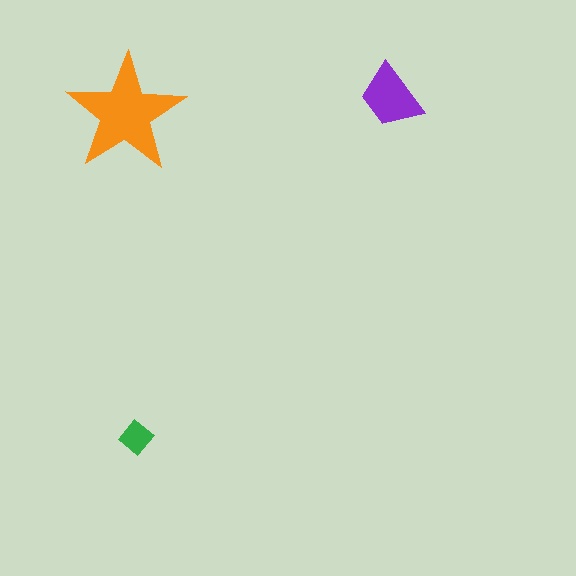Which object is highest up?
The purple trapezoid is topmost.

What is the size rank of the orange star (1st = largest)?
1st.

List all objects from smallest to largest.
The green diamond, the purple trapezoid, the orange star.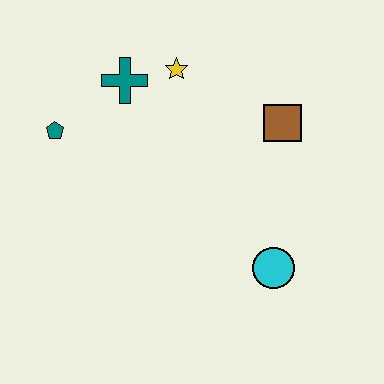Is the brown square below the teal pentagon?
No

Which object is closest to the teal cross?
The yellow star is closest to the teal cross.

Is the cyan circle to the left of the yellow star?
No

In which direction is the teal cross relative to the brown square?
The teal cross is to the left of the brown square.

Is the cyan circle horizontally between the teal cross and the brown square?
Yes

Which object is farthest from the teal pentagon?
The cyan circle is farthest from the teal pentagon.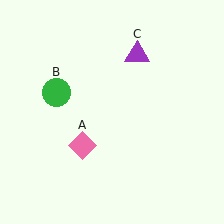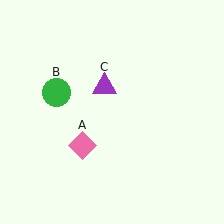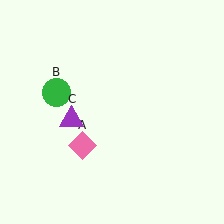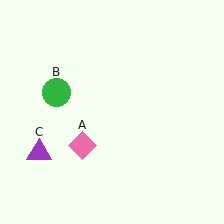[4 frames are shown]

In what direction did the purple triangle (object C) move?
The purple triangle (object C) moved down and to the left.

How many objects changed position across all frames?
1 object changed position: purple triangle (object C).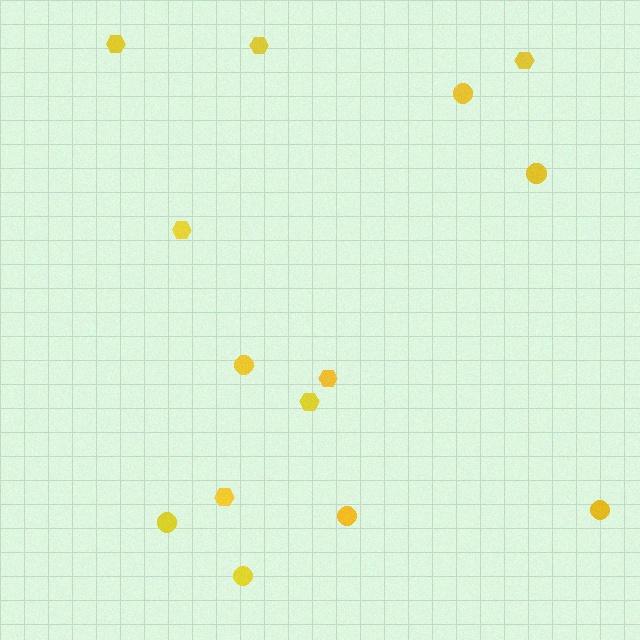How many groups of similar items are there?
There are 2 groups: one group of circles (7) and one group of hexagons (7).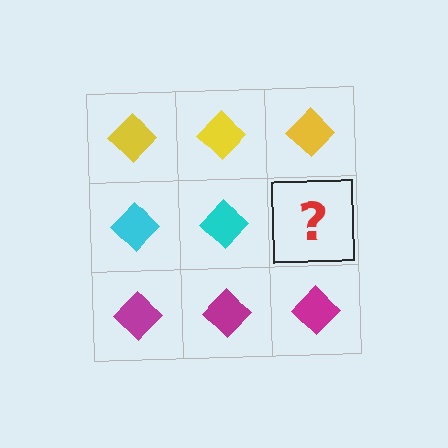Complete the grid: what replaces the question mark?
The question mark should be replaced with a cyan diamond.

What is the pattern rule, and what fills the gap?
The rule is that each row has a consistent color. The gap should be filled with a cyan diamond.